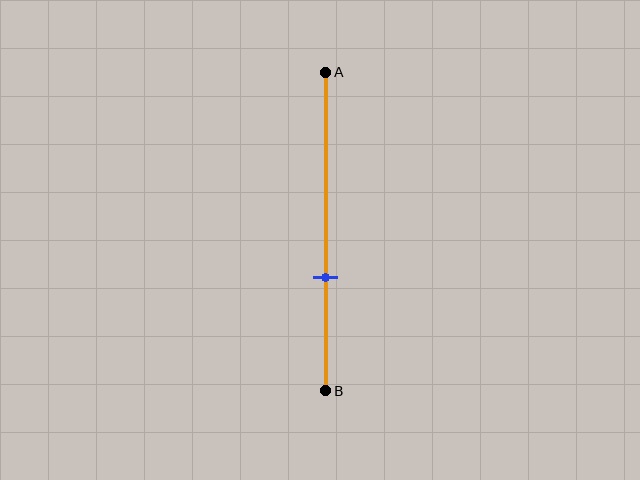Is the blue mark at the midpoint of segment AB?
No, the mark is at about 65% from A, not at the 50% midpoint.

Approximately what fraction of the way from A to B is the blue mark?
The blue mark is approximately 65% of the way from A to B.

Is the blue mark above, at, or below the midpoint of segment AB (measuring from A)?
The blue mark is below the midpoint of segment AB.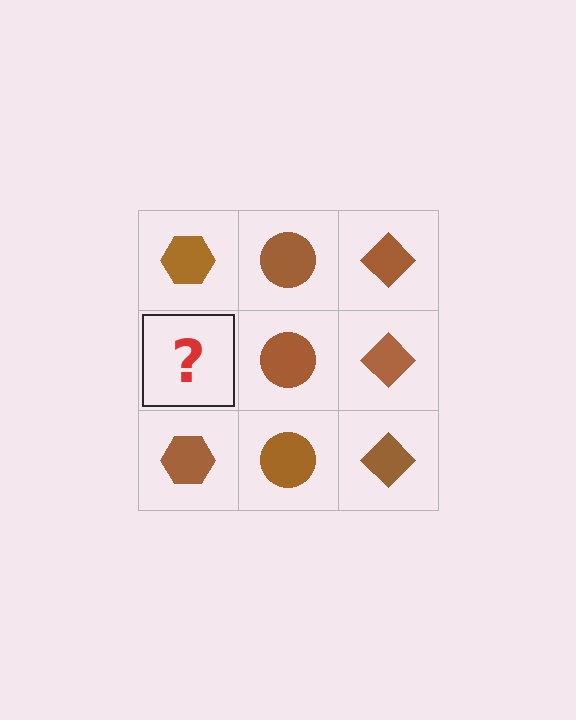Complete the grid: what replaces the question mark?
The question mark should be replaced with a brown hexagon.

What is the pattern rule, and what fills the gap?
The rule is that each column has a consistent shape. The gap should be filled with a brown hexagon.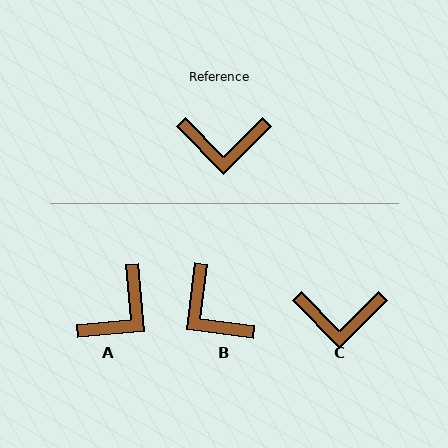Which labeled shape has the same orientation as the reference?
C.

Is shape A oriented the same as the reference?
No, it is off by about 50 degrees.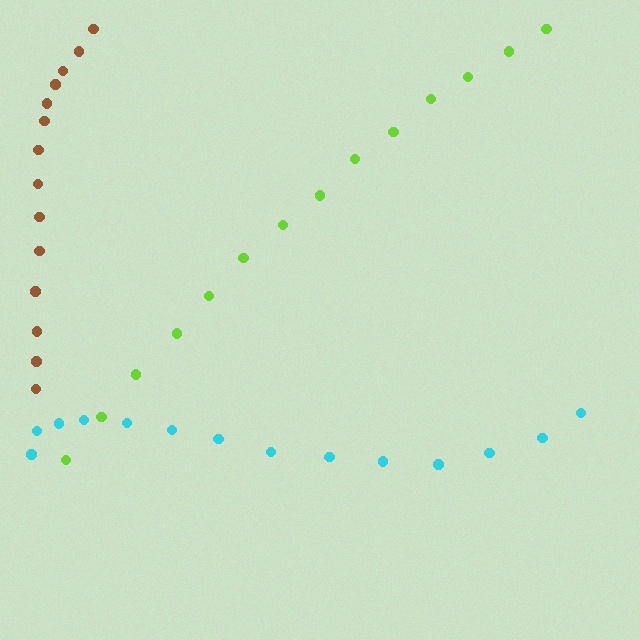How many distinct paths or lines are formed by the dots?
There are 3 distinct paths.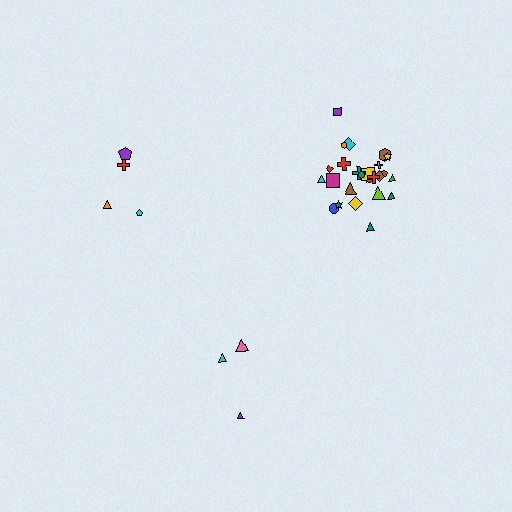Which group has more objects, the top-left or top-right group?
The top-right group.